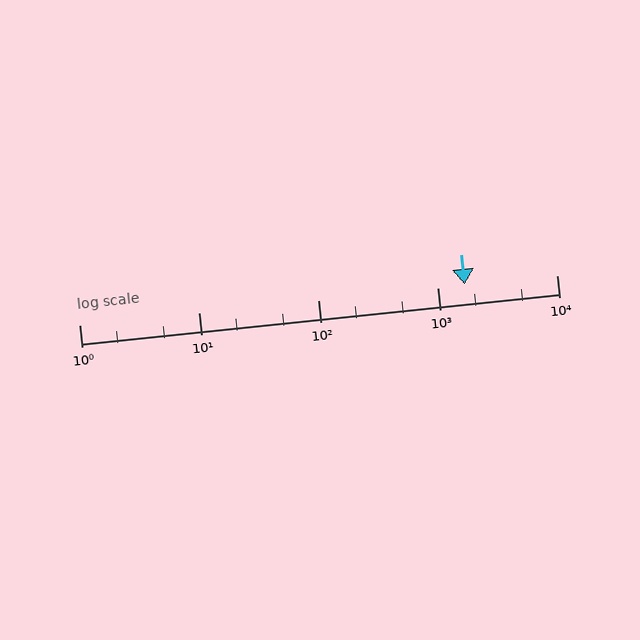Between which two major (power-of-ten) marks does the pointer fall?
The pointer is between 1000 and 10000.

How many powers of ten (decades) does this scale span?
The scale spans 4 decades, from 1 to 10000.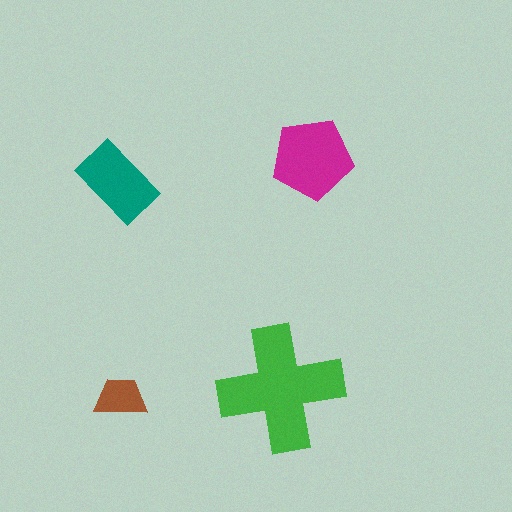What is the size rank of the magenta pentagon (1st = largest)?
2nd.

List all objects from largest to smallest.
The green cross, the magenta pentagon, the teal rectangle, the brown trapezoid.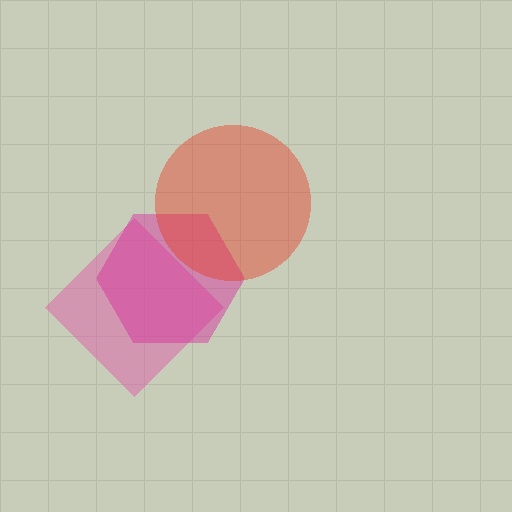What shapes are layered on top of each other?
The layered shapes are: a pink diamond, a magenta hexagon, a red circle.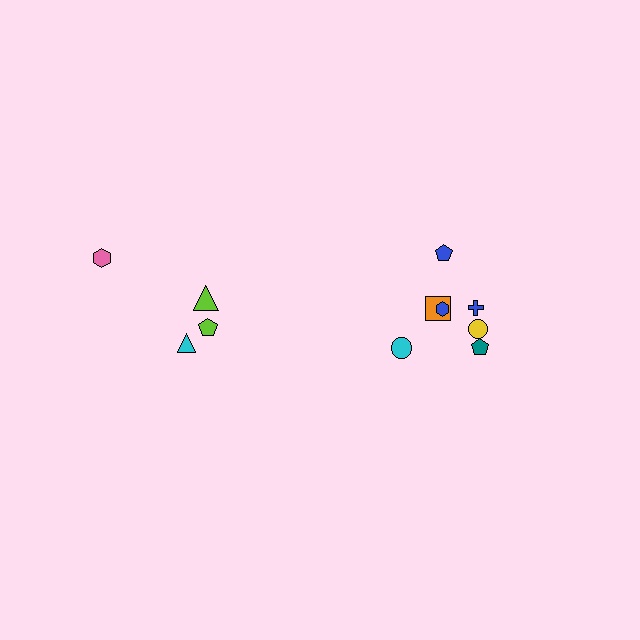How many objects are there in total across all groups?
There are 11 objects.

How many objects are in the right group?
There are 7 objects.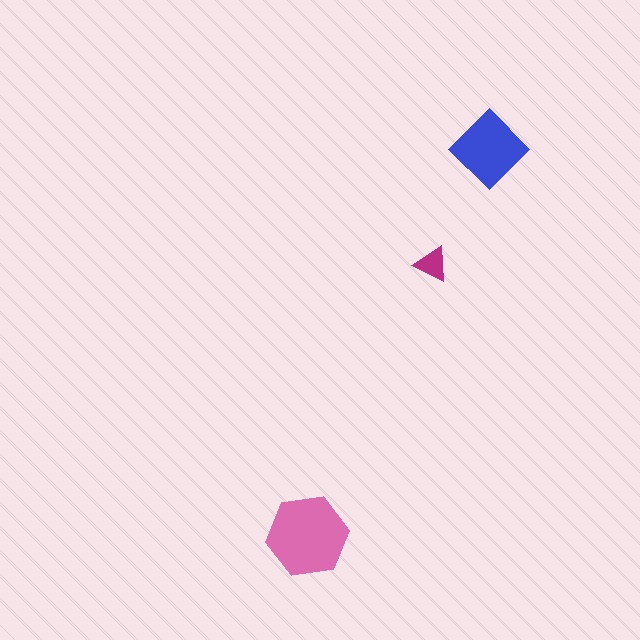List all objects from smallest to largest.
The magenta triangle, the blue diamond, the pink hexagon.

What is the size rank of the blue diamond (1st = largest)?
2nd.